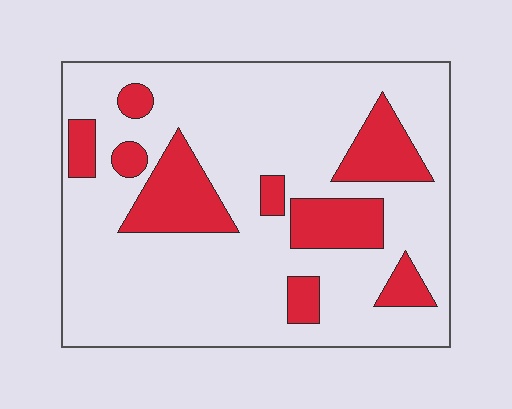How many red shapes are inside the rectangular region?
9.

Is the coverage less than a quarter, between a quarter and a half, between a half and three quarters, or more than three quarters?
Less than a quarter.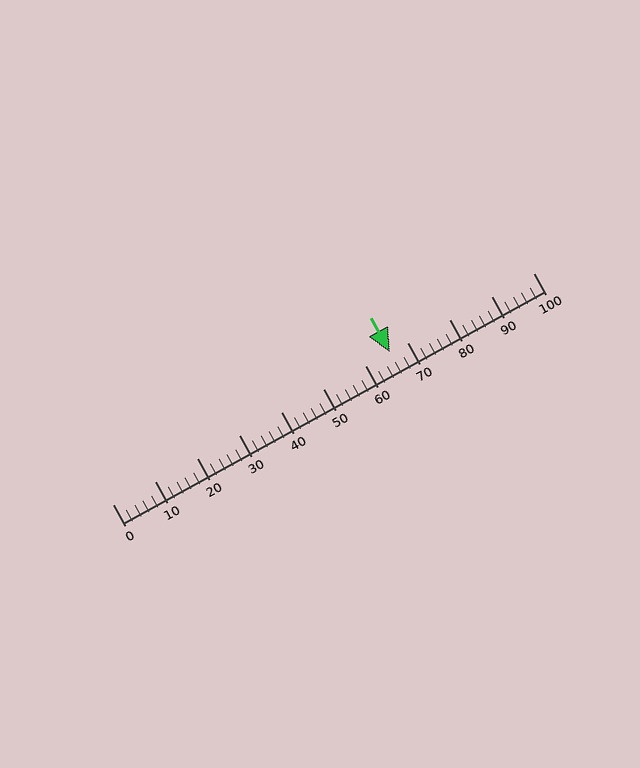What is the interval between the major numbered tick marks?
The major tick marks are spaced 10 units apart.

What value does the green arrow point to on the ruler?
The green arrow points to approximately 66.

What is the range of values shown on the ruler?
The ruler shows values from 0 to 100.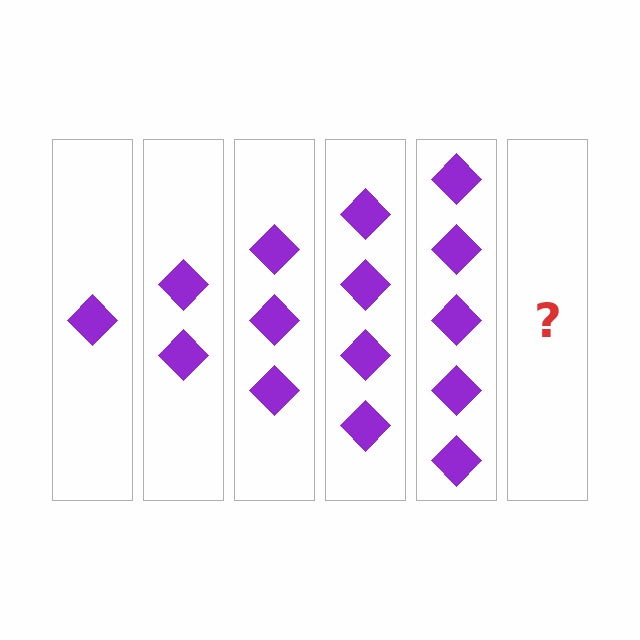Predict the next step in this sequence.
The next step is 6 diamonds.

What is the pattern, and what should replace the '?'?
The pattern is that each step adds one more diamond. The '?' should be 6 diamonds.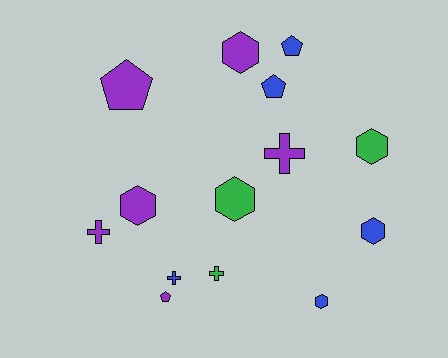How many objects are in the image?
There are 14 objects.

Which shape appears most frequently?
Hexagon, with 6 objects.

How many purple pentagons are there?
There are 2 purple pentagons.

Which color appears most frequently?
Purple, with 6 objects.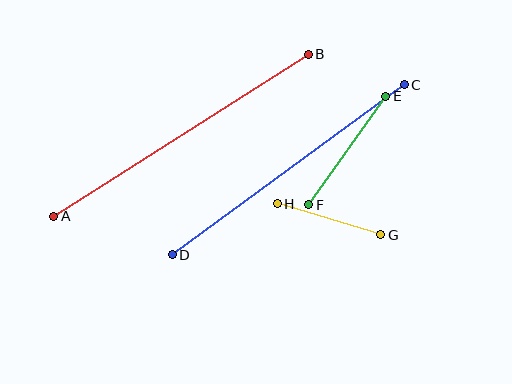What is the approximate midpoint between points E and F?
The midpoint is at approximately (347, 151) pixels.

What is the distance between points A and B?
The distance is approximately 302 pixels.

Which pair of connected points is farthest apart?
Points A and B are farthest apart.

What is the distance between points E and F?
The distance is approximately 133 pixels.